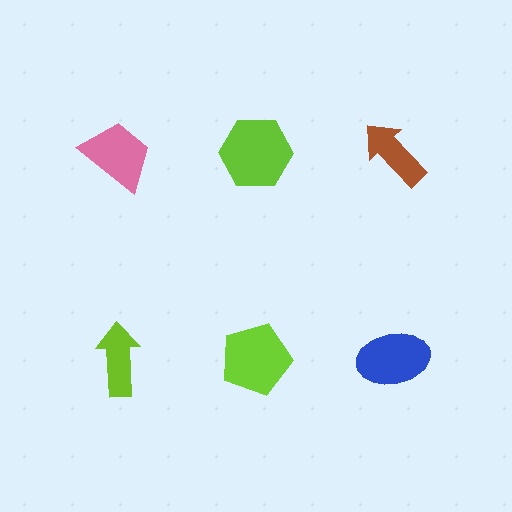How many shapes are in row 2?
3 shapes.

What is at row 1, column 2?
A lime hexagon.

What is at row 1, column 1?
A pink trapezoid.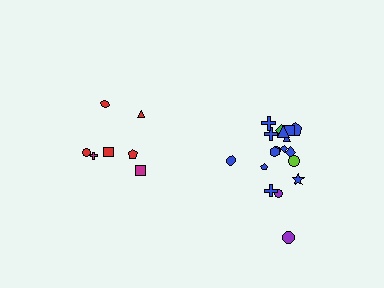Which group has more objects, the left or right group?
The right group.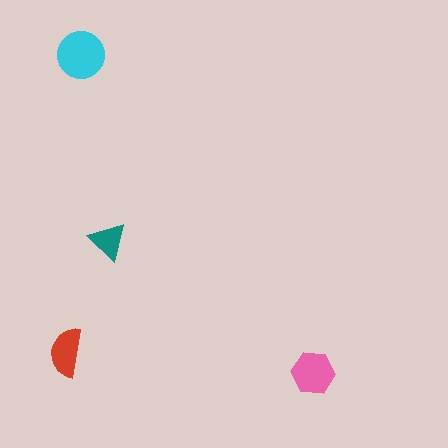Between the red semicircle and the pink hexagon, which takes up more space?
The pink hexagon.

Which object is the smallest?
The teal triangle.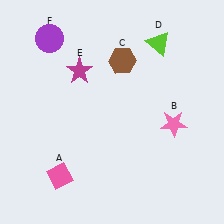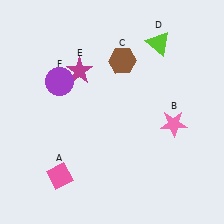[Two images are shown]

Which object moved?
The purple circle (F) moved down.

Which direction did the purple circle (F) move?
The purple circle (F) moved down.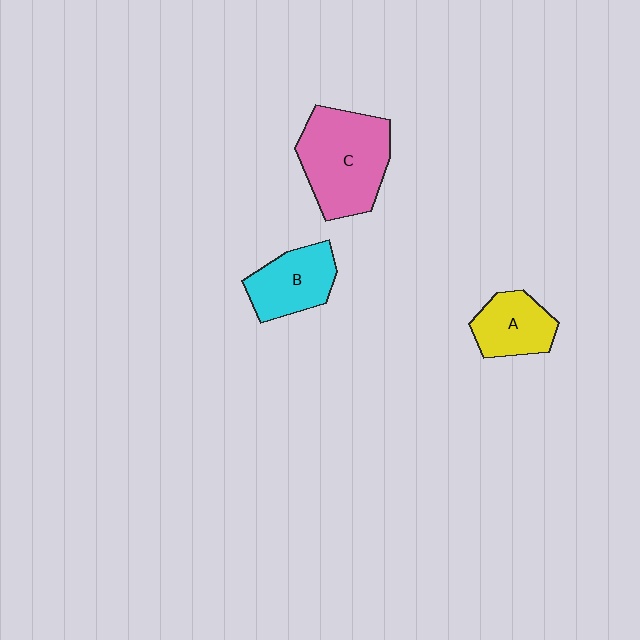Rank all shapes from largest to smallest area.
From largest to smallest: C (pink), B (cyan), A (yellow).